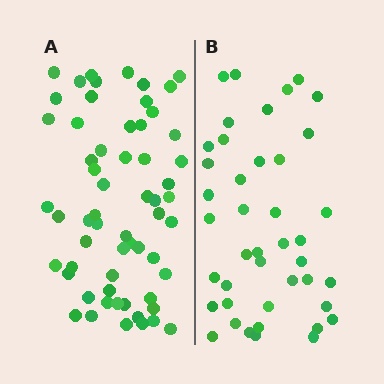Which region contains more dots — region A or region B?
Region A (the left region) has more dots.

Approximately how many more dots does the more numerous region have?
Region A has approximately 20 more dots than region B.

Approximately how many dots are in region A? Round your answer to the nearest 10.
About 60 dots.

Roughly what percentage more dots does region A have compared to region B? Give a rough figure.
About 45% more.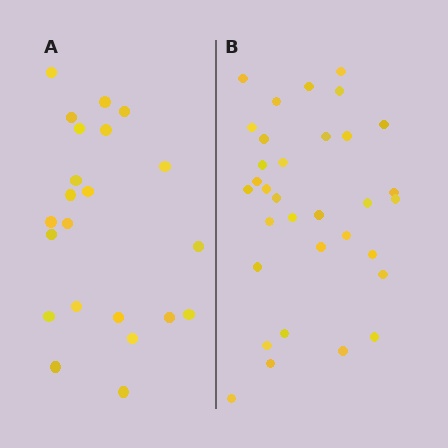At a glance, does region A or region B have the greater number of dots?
Region B (the right region) has more dots.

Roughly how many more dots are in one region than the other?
Region B has roughly 12 or so more dots than region A.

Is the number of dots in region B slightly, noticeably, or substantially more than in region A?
Region B has substantially more. The ratio is roughly 1.5 to 1.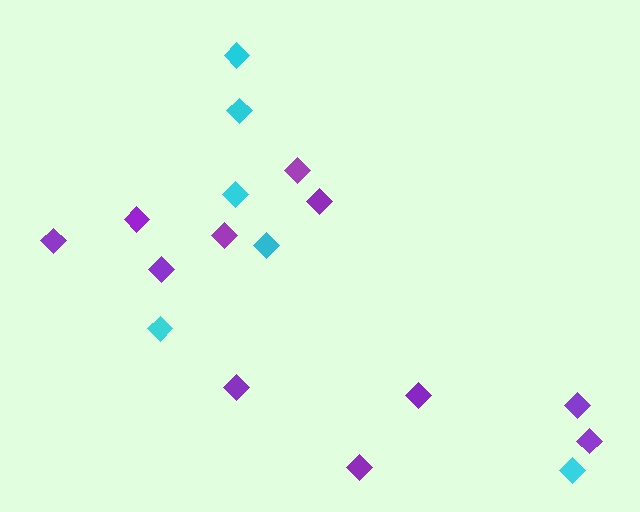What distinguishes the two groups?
There are 2 groups: one group of purple diamonds (11) and one group of cyan diamonds (6).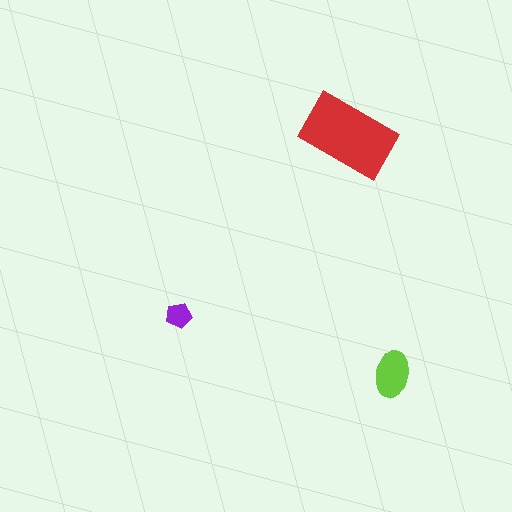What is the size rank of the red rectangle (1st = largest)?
1st.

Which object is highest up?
The red rectangle is topmost.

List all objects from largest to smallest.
The red rectangle, the lime ellipse, the purple pentagon.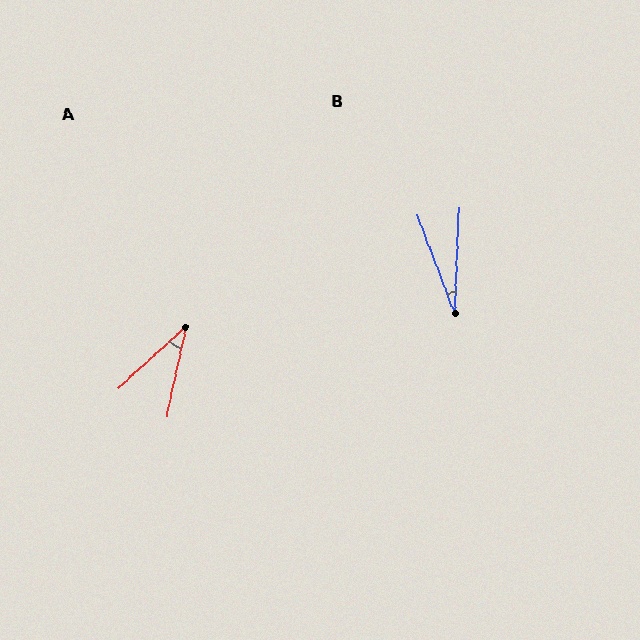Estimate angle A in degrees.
Approximately 36 degrees.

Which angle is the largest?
A, at approximately 36 degrees.